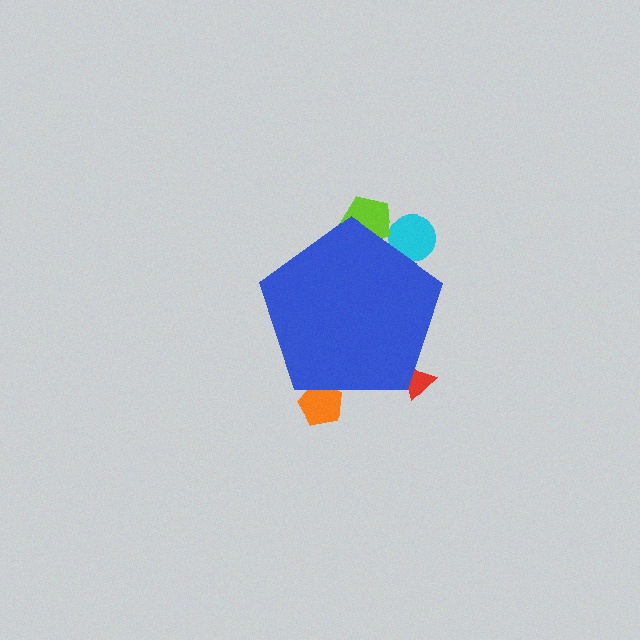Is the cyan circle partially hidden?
Yes, the cyan circle is partially hidden behind the blue pentagon.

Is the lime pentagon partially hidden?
Yes, the lime pentagon is partially hidden behind the blue pentagon.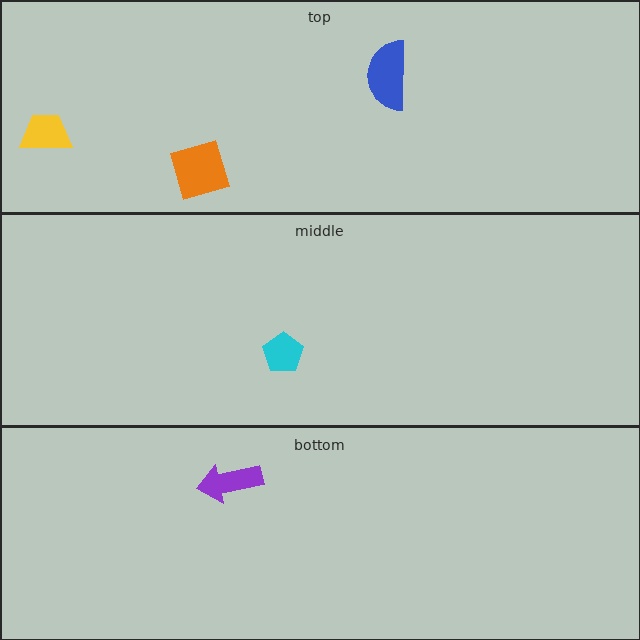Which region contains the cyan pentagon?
The middle region.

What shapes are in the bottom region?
The purple arrow.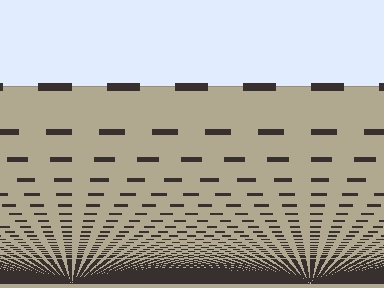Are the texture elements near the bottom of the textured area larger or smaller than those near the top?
Smaller. The gradient is inverted — elements near the bottom are smaller and denser.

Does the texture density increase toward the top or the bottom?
Density increases toward the bottom.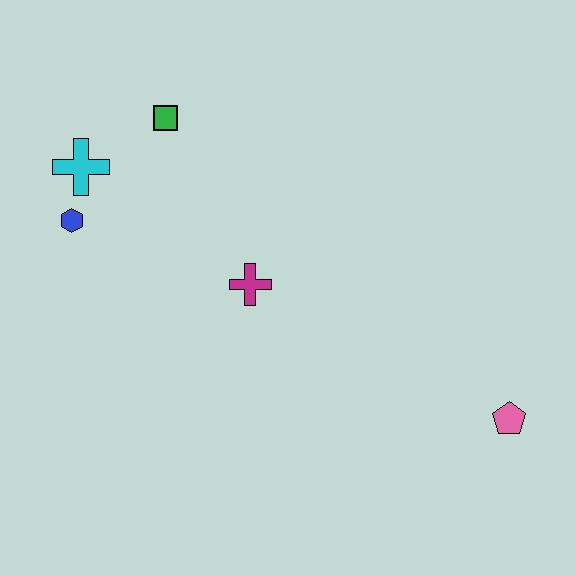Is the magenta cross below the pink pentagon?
No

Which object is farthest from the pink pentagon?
The cyan cross is farthest from the pink pentagon.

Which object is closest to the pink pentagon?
The magenta cross is closest to the pink pentagon.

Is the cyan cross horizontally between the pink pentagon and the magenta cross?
No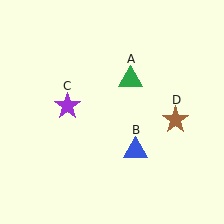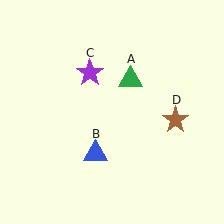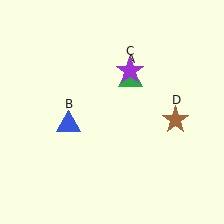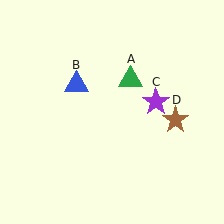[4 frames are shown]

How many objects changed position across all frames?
2 objects changed position: blue triangle (object B), purple star (object C).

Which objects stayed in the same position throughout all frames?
Green triangle (object A) and brown star (object D) remained stationary.